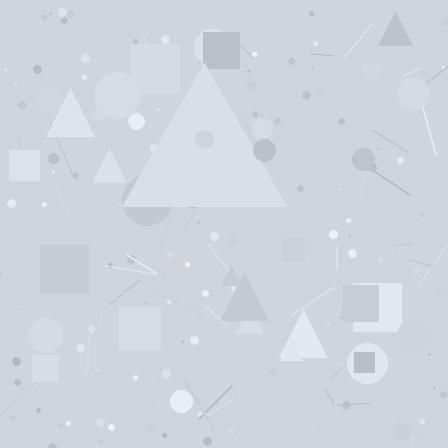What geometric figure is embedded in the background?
A triangle is embedded in the background.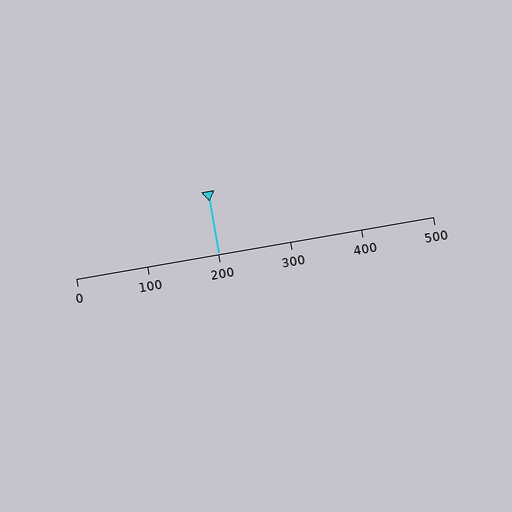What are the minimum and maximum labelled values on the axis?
The axis runs from 0 to 500.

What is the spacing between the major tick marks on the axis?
The major ticks are spaced 100 apart.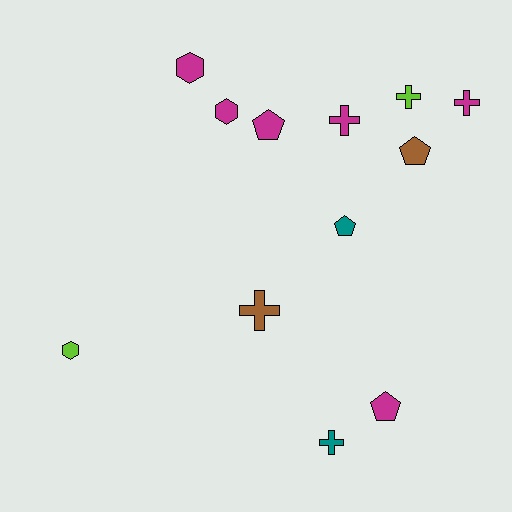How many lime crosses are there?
There is 1 lime cross.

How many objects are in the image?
There are 12 objects.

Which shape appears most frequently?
Cross, with 5 objects.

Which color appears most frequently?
Magenta, with 6 objects.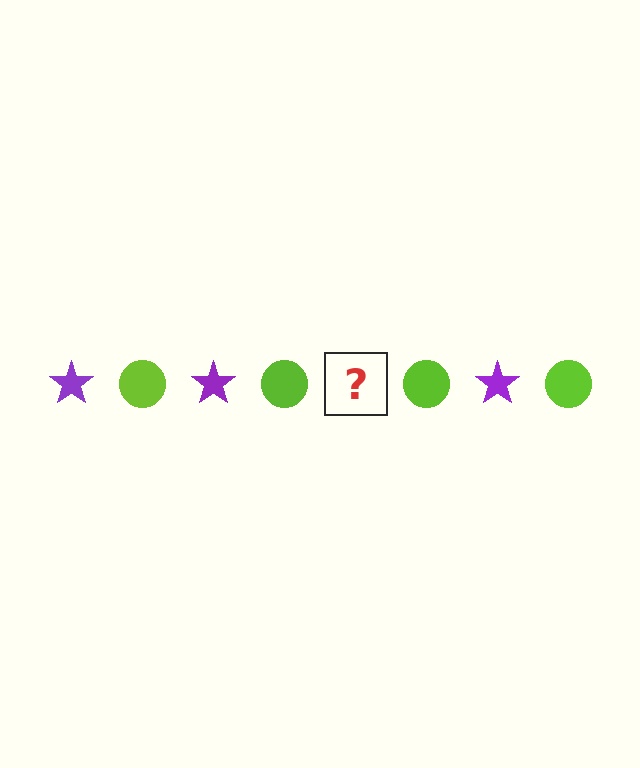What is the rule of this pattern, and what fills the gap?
The rule is that the pattern alternates between purple star and lime circle. The gap should be filled with a purple star.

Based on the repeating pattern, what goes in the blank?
The blank should be a purple star.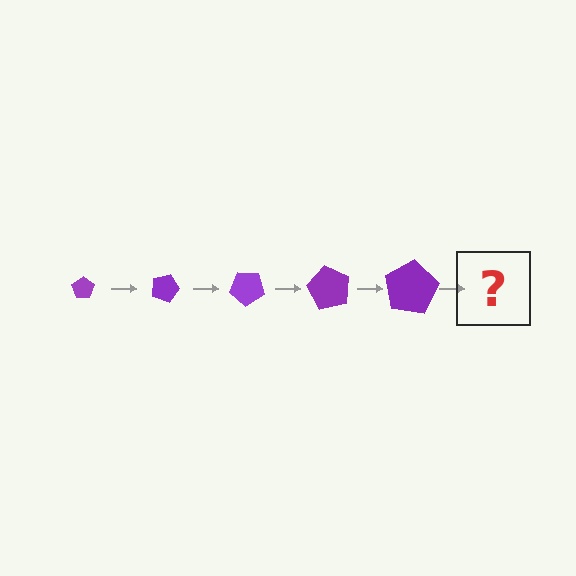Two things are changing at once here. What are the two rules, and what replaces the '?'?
The two rules are that the pentagon grows larger each step and it rotates 20 degrees each step. The '?' should be a pentagon, larger than the previous one and rotated 100 degrees from the start.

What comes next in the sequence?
The next element should be a pentagon, larger than the previous one and rotated 100 degrees from the start.